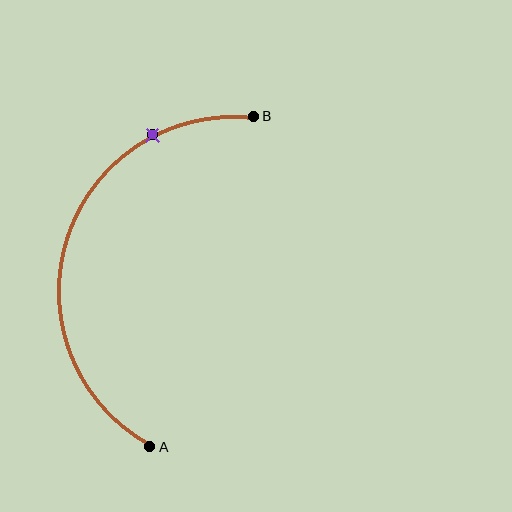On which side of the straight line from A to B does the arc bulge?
The arc bulges to the left of the straight line connecting A and B.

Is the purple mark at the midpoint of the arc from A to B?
No. The purple mark lies on the arc but is closer to endpoint B. The arc midpoint would be at the point on the curve equidistant along the arc from both A and B.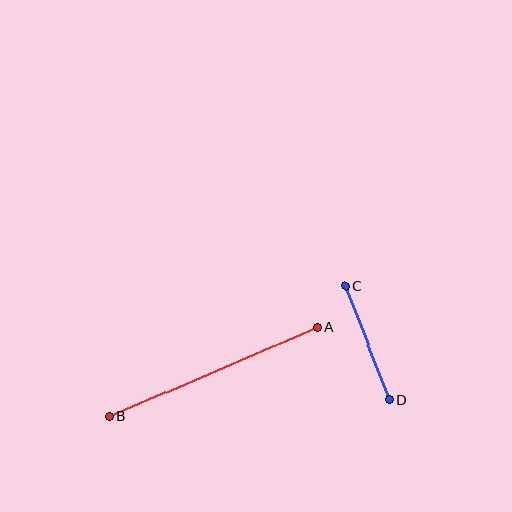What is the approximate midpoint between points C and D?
The midpoint is at approximately (367, 343) pixels.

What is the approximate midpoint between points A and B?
The midpoint is at approximately (213, 372) pixels.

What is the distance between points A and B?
The distance is approximately 226 pixels.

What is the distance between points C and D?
The distance is approximately 122 pixels.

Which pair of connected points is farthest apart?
Points A and B are farthest apart.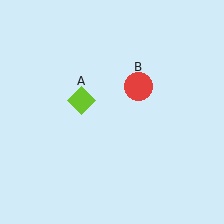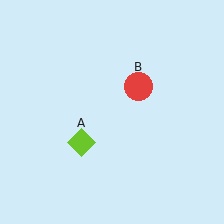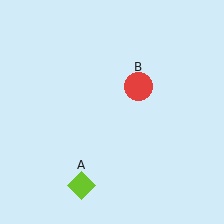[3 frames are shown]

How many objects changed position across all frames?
1 object changed position: lime diamond (object A).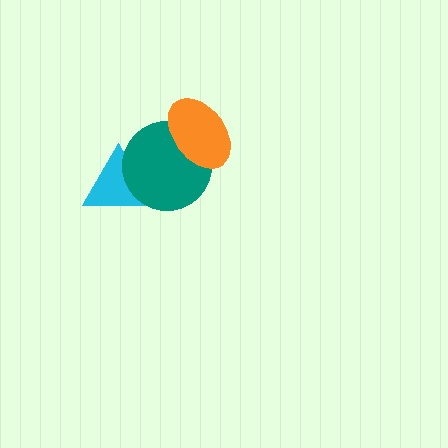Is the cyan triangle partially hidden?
Yes, it is partially covered by another shape.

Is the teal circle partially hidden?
Yes, it is partially covered by another shape.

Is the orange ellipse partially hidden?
No, no other shape covers it.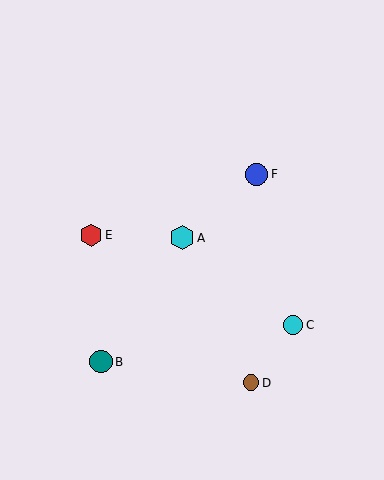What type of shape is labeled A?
Shape A is a cyan hexagon.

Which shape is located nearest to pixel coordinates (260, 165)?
The blue circle (labeled F) at (257, 174) is nearest to that location.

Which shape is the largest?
The cyan hexagon (labeled A) is the largest.